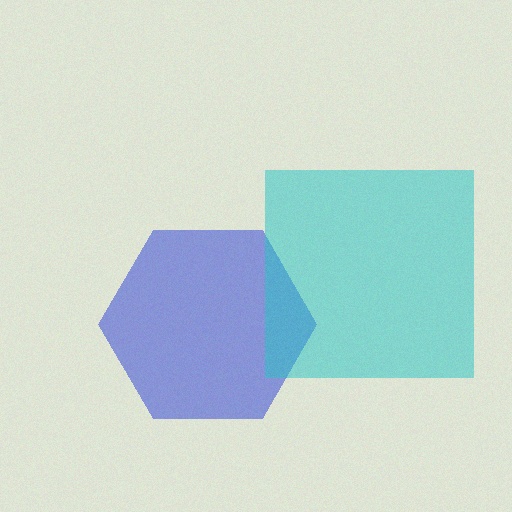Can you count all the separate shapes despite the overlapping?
Yes, there are 2 separate shapes.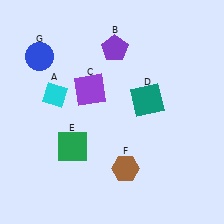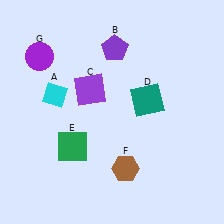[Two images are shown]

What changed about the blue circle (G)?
In Image 1, G is blue. In Image 2, it changed to purple.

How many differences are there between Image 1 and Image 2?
There is 1 difference between the two images.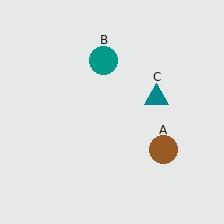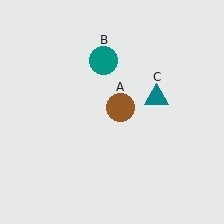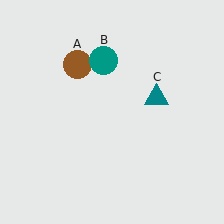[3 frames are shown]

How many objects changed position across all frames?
1 object changed position: brown circle (object A).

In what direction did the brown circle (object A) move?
The brown circle (object A) moved up and to the left.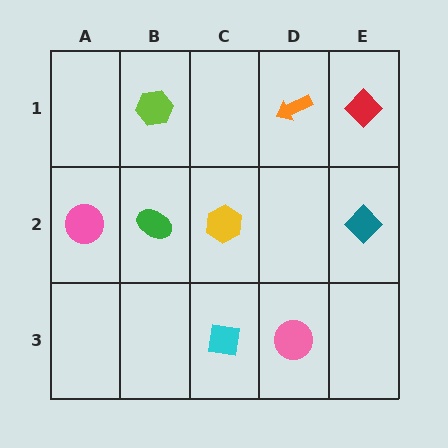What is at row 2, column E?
A teal diamond.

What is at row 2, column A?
A pink circle.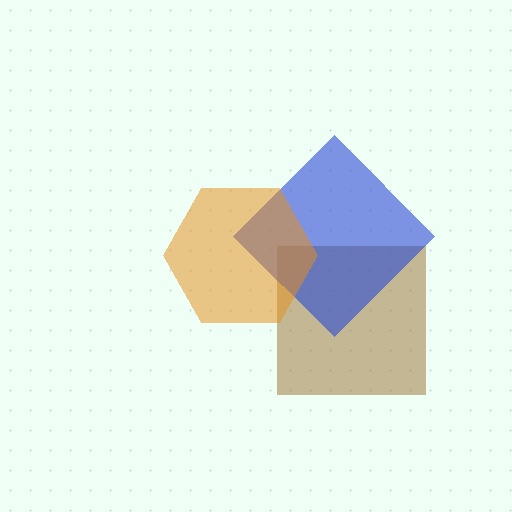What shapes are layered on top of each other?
The layered shapes are: a brown square, a blue diamond, an orange hexagon.